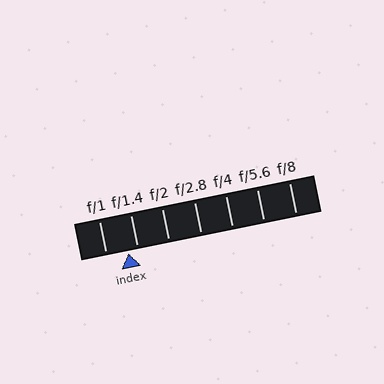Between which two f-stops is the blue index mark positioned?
The index mark is between f/1 and f/1.4.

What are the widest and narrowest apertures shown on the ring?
The widest aperture shown is f/1 and the narrowest is f/8.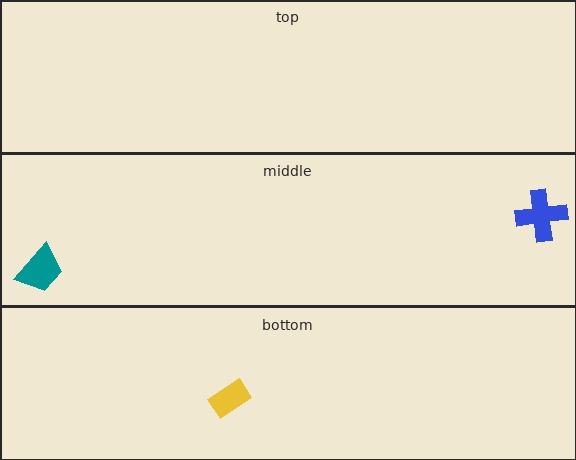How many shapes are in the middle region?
2.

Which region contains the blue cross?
The middle region.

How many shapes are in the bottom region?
1.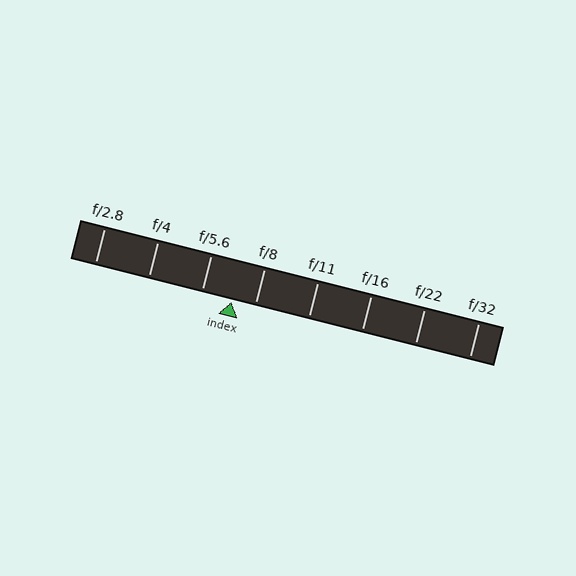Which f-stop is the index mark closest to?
The index mark is closest to f/8.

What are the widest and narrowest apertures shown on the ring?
The widest aperture shown is f/2.8 and the narrowest is f/32.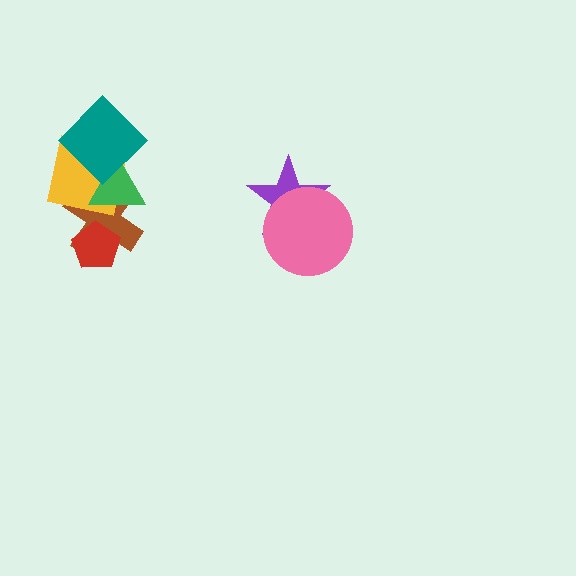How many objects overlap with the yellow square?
3 objects overlap with the yellow square.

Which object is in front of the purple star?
The pink circle is in front of the purple star.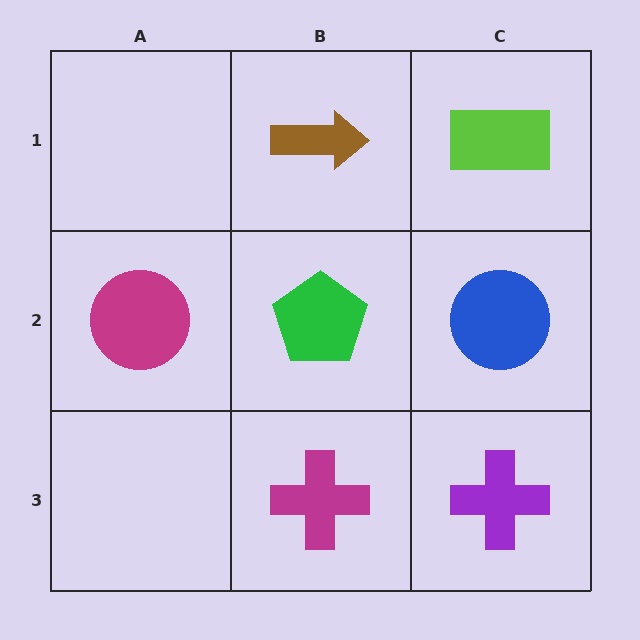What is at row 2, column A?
A magenta circle.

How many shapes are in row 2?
3 shapes.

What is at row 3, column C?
A purple cross.